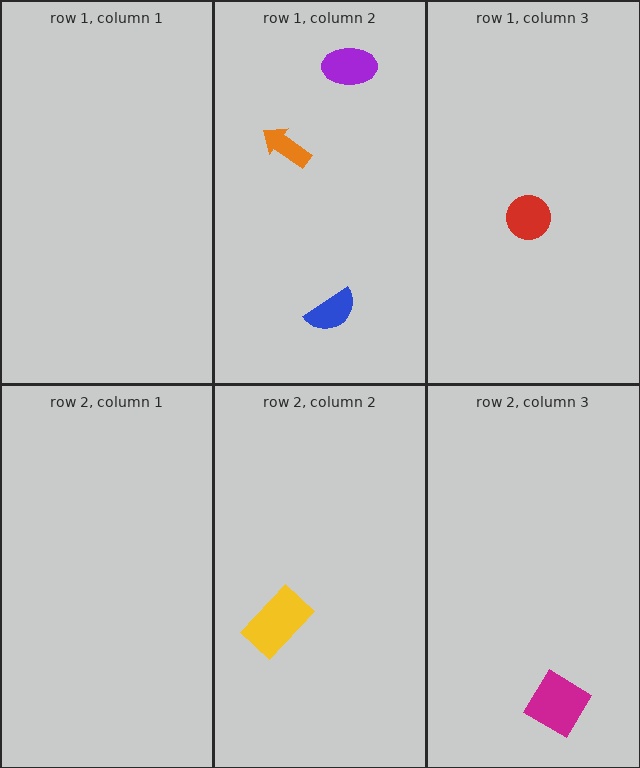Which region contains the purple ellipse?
The row 1, column 2 region.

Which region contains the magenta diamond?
The row 2, column 3 region.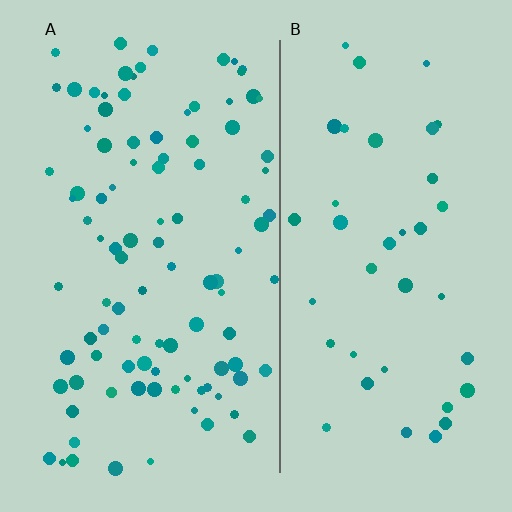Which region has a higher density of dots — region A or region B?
A (the left).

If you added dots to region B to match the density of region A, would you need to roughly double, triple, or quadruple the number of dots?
Approximately double.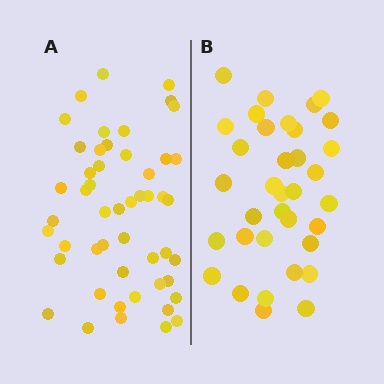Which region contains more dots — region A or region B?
Region A (the left region) has more dots.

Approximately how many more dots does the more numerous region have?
Region A has approximately 15 more dots than region B.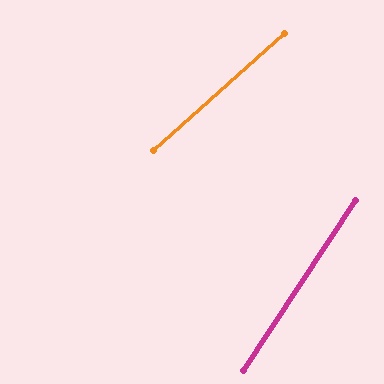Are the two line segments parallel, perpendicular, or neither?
Neither parallel nor perpendicular — they differ by about 15°.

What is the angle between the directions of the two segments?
Approximately 15 degrees.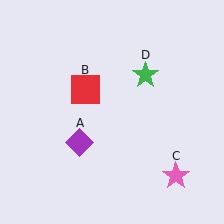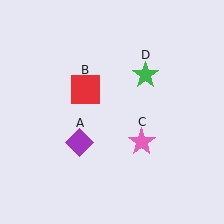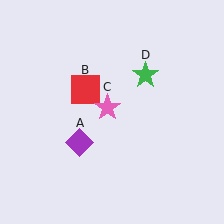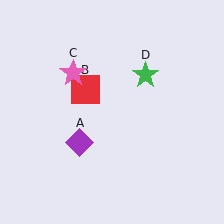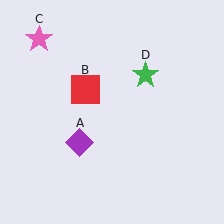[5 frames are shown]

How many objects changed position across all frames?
1 object changed position: pink star (object C).